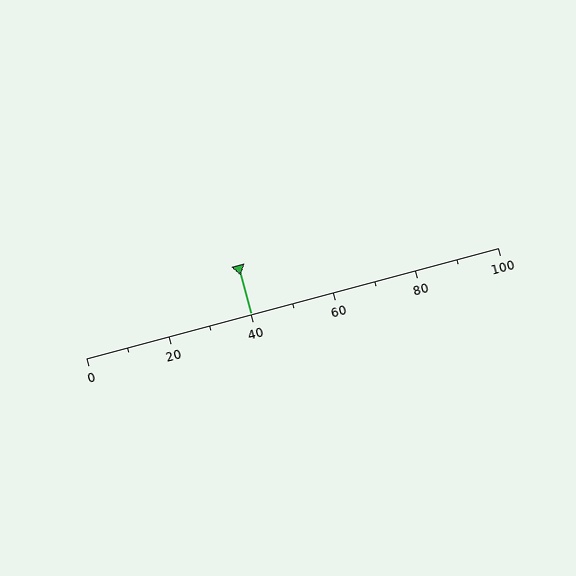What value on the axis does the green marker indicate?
The marker indicates approximately 40.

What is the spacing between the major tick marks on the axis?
The major ticks are spaced 20 apart.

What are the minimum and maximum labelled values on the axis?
The axis runs from 0 to 100.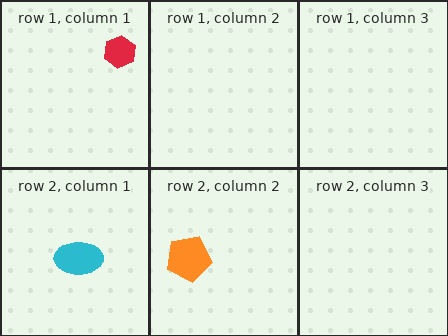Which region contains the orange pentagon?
The row 2, column 2 region.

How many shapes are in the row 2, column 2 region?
1.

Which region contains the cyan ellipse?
The row 2, column 1 region.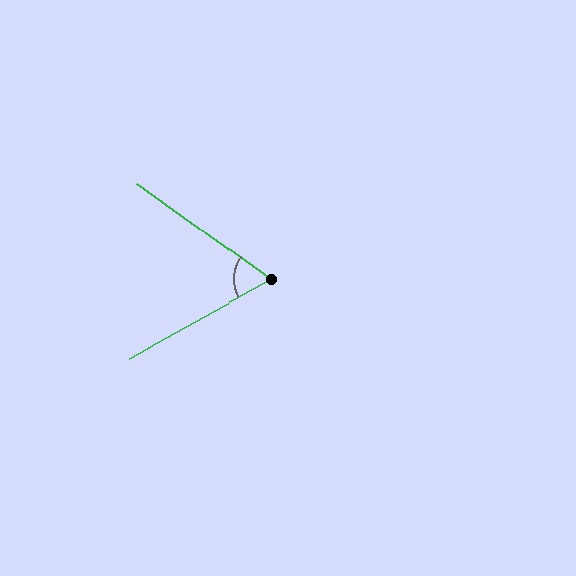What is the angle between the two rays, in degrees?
Approximately 64 degrees.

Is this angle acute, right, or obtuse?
It is acute.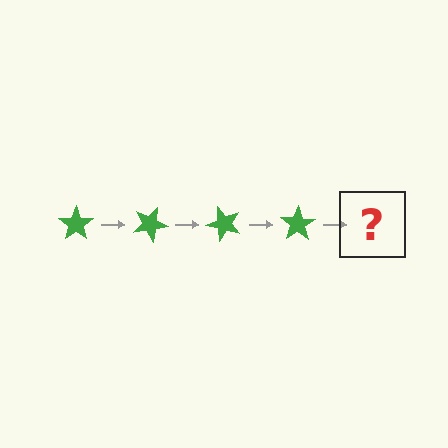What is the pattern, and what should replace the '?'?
The pattern is that the star rotates 25 degrees each step. The '?' should be a green star rotated 100 degrees.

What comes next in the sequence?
The next element should be a green star rotated 100 degrees.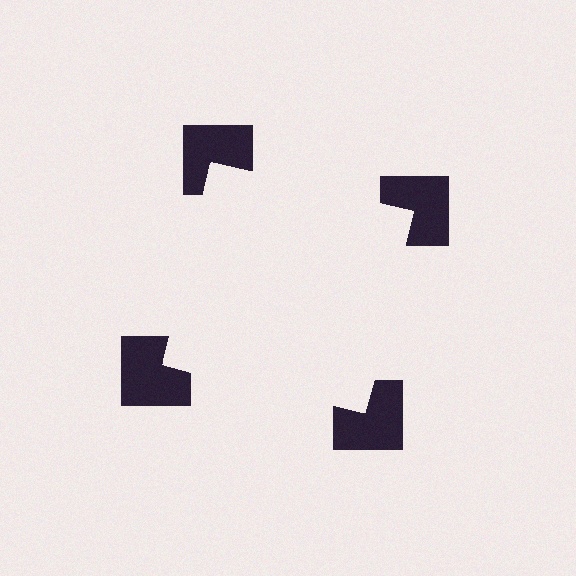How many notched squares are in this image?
There are 4 — one at each vertex of the illusory square.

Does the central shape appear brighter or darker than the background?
It typically appears slightly brighter than the background, even though no actual brightness change is drawn.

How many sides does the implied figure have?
4 sides.